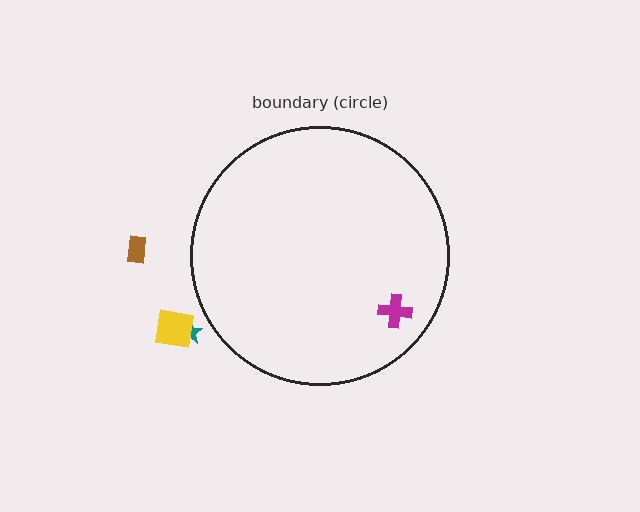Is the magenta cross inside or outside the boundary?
Inside.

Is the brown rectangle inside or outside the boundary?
Outside.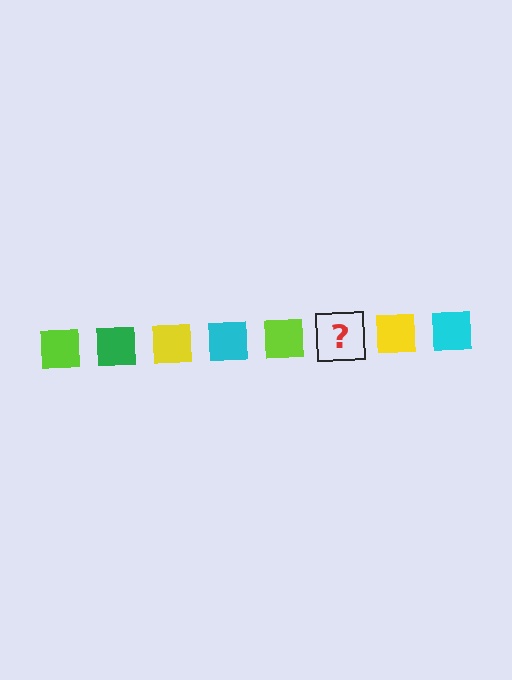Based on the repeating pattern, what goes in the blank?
The blank should be a green square.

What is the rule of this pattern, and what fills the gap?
The rule is that the pattern cycles through lime, green, yellow, cyan squares. The gap should be filled with a green square.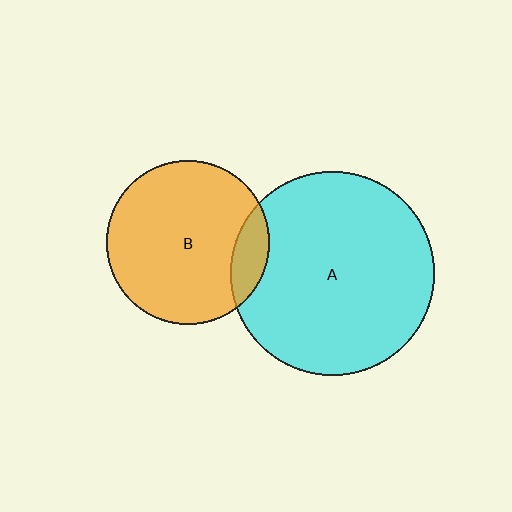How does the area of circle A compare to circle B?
Approximately 1.6 times.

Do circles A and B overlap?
Yes.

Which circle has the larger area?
Circle A (cyan).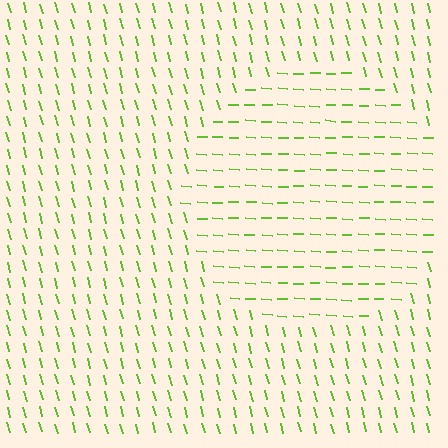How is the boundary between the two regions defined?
The boundary is defined purely by a change in line orientation (approximately 71 degrees difference). All lines are the same color and thickness.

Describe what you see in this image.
The image is filled with small lime line segments. A circle region in the image has lines oriented differently from the surrounding lines, creating a visible texture boundary.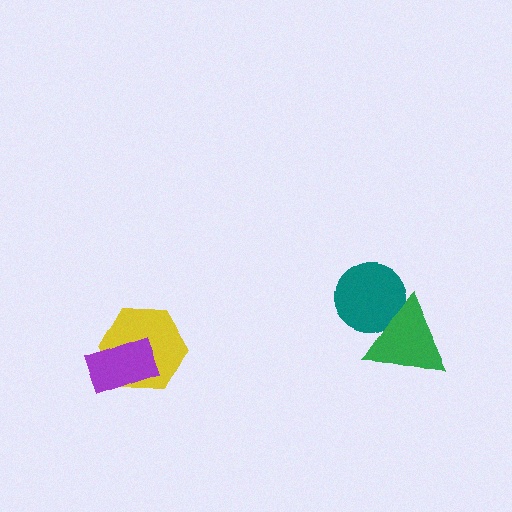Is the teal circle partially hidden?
Yes, it is partially covered by another shape.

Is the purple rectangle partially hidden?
No, no other shape covers it.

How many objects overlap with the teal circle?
1 object overlaps with the teal circle.